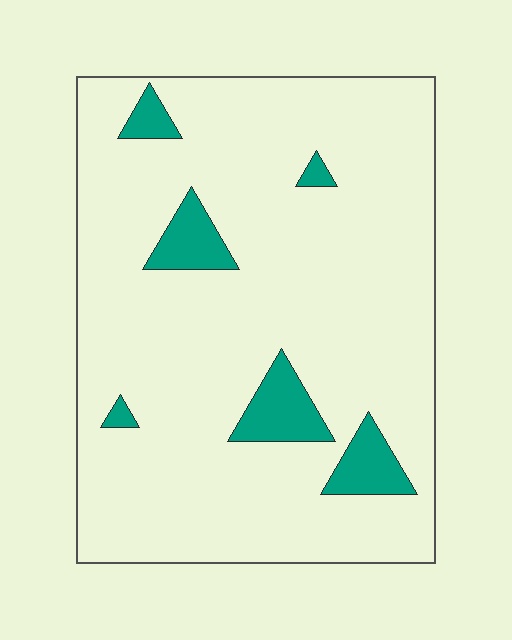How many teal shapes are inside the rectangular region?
6.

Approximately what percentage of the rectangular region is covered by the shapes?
Approximately 10%.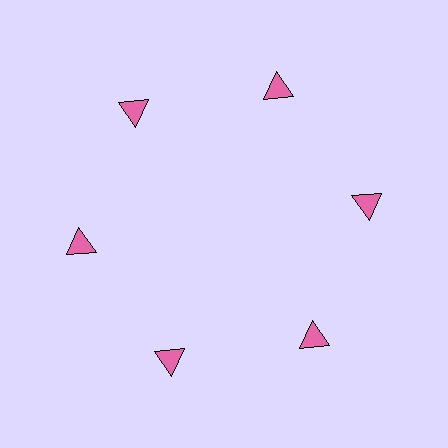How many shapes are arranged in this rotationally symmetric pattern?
There are 6 shapes, arranged in 6 groups of 1.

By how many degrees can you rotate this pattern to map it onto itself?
The pattern maps onto itself every 60 degrees of rotation.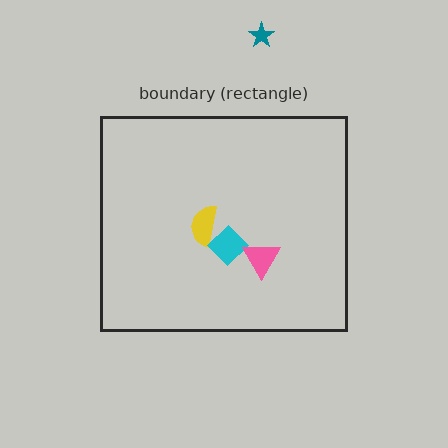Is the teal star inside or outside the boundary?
Outside.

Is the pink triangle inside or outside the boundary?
Inside.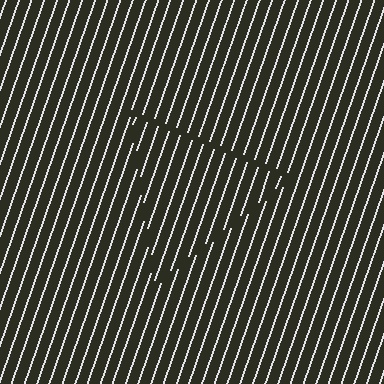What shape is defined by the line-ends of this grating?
An illusory triangle. The interior of the shape contains the same grating, shifted by half a period — the contour is defined by the phase discontinuity where line-ends from the inner and outer gratings abut.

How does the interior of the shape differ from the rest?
The interior of the shape contains the same grating, shifted by half a period — the contour is defined by the phase discontinuity where line-ends from the inner and outer gratings abut.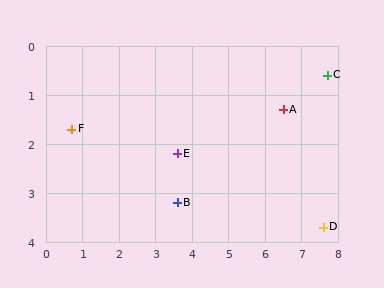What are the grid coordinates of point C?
Point C is at approximately (7.7, 0.6).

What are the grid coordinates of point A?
Point A is at approximately (6.5, 1.3).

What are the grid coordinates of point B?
Point B is at approximately (3.6, 3.2).